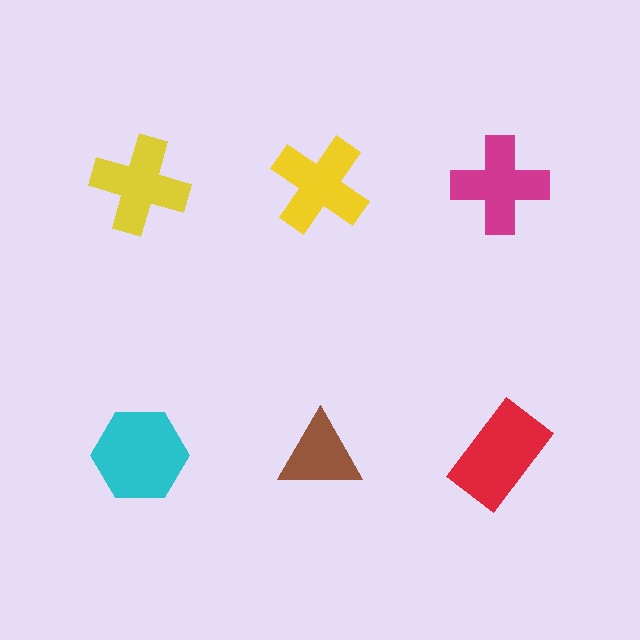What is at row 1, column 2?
A yellow cross.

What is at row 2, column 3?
A red rectangle.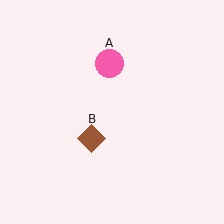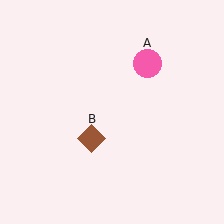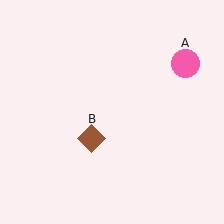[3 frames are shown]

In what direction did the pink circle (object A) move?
The pink circle (object A) moved right.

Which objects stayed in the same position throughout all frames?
Brown diamond (object B) remained stationary.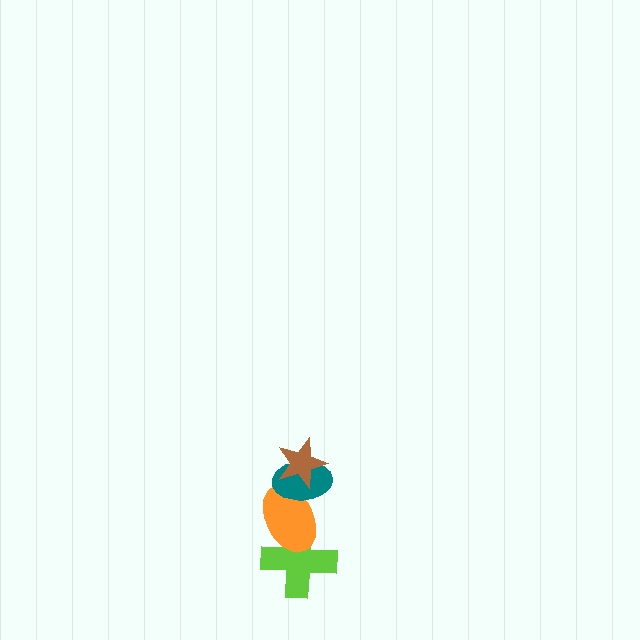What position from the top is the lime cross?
The lime cross is 4th from the top.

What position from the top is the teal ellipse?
The teal ellipse is 2nd from the top.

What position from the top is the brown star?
The brown star is 1st from the top.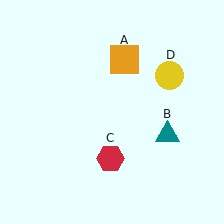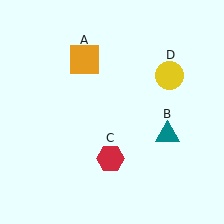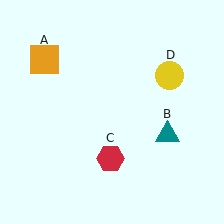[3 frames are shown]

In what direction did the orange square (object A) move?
The orange square (object A) moved left.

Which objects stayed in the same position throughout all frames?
Teal triangle (object B) and red hexagon (object C) and yellow circle (object D) remained stationary.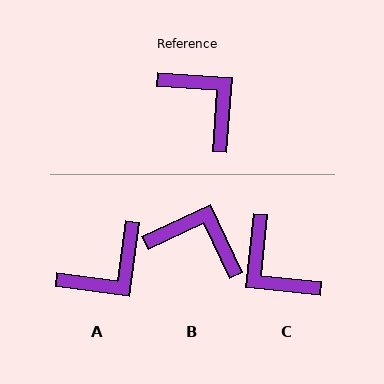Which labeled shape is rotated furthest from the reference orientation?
C, about 178 degrees away.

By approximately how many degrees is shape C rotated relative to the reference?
Approximately 178 degrees counter-clockwise.